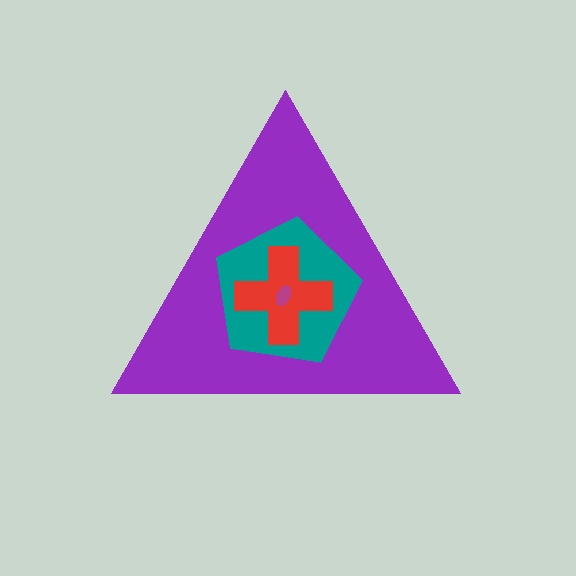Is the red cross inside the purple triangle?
Yes.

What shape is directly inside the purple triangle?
The teal pentagon.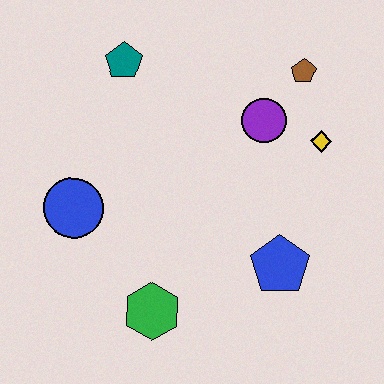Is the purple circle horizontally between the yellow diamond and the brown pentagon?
No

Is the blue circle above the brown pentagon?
No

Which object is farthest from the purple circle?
The green hexagon is farthest from the purple circle.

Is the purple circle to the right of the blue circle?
Yes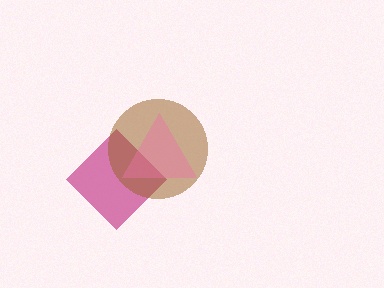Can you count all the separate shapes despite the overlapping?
Yes, there are 3 separate shapes.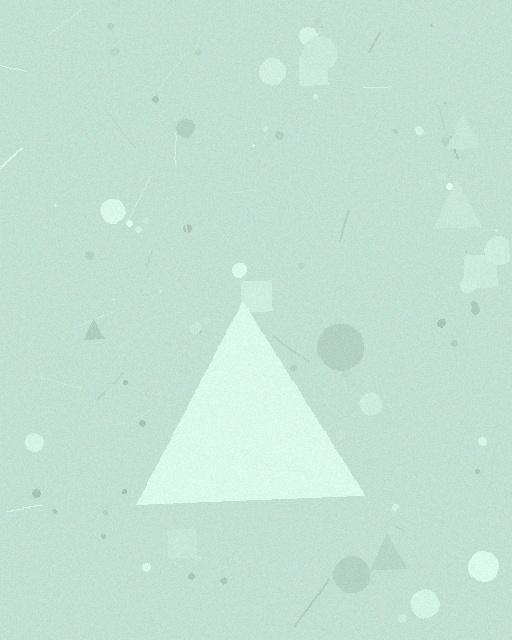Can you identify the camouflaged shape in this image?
The camouflaged shape is a triangle.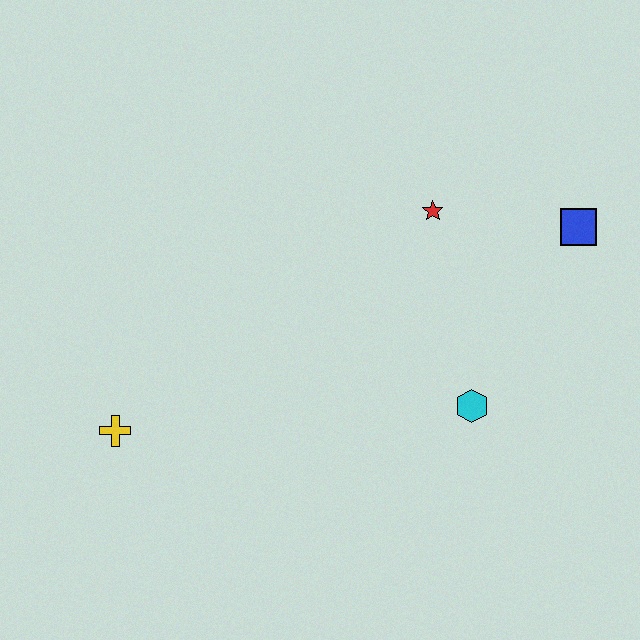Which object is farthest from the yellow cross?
The blue square is farthest from the yellow cross.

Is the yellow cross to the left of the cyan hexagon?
Yes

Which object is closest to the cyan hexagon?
The red star is closest to the cyan hexagon.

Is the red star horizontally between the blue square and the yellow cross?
Yes